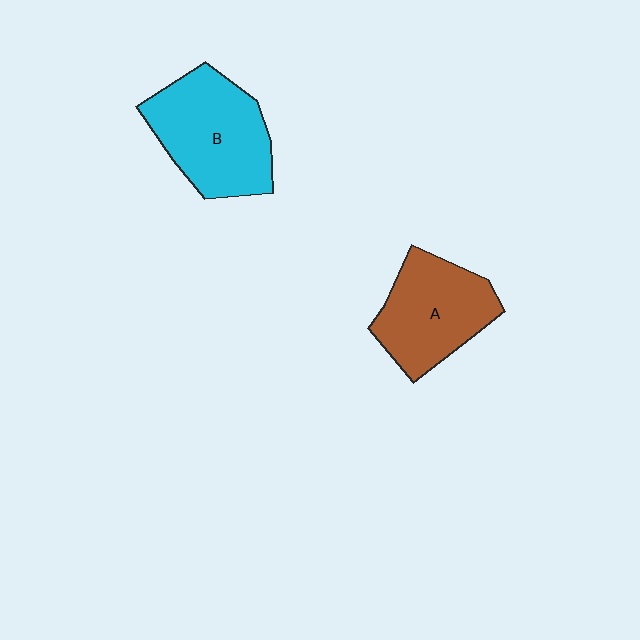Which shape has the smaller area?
Shape A (brown).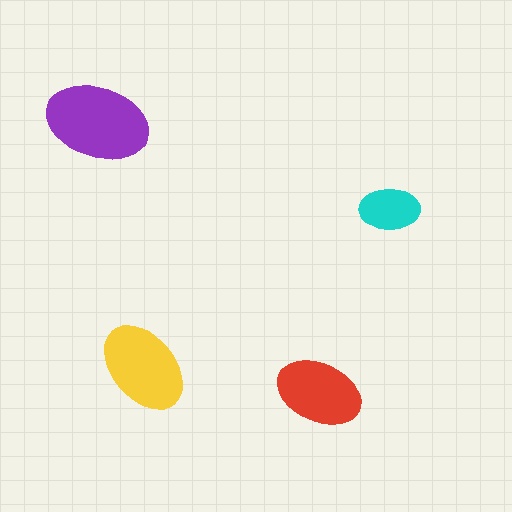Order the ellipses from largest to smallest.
the purple one, the yellow one, the red one, the cyan one.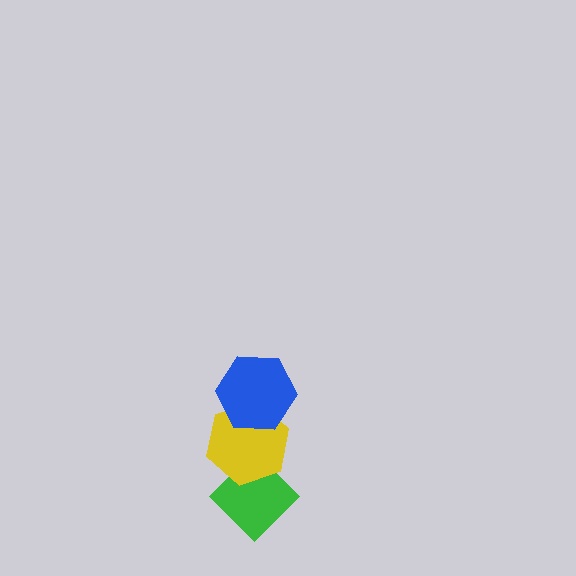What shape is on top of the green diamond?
The yellow hexagon is on top of the green diamond.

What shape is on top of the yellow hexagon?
The blue hexagon is on top of the yellow hexagon.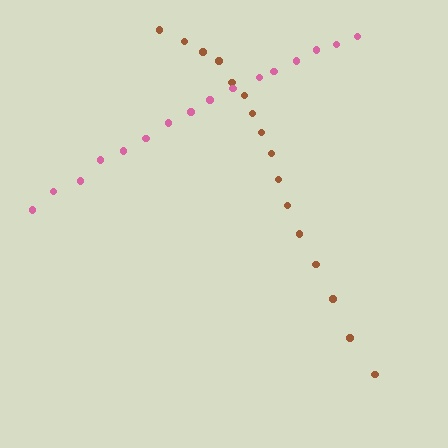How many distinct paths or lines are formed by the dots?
There are 2 distinct paths.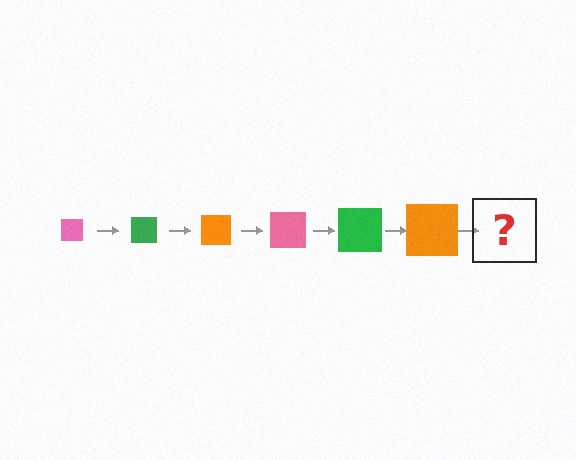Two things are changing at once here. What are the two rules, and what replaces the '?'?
The two rules are that the square grows larger each step and the color cycles through pink, green, and orange. The '?' should be a pink square, larger than the previous one.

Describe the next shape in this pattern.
It should be a pink square, larger than the previous one.